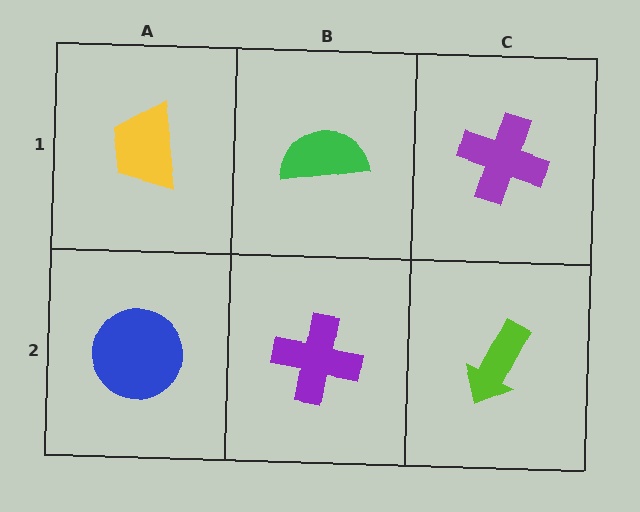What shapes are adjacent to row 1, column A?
A blue circle (row 2, column A), a green semicircle (row 1, column B).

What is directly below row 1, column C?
A lime arrow.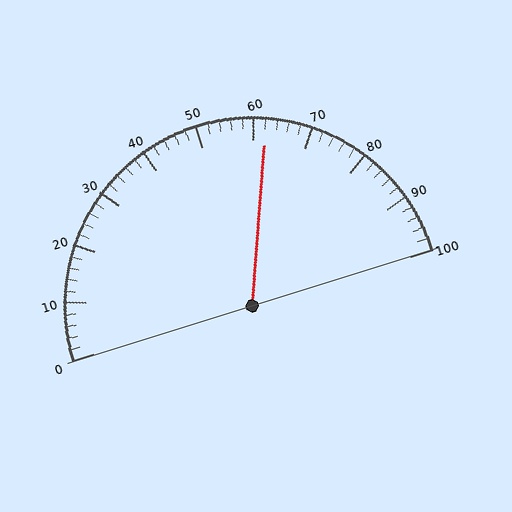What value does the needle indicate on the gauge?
The needle indicates approximately 62.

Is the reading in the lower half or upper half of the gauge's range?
The reading is in the upper half of the range (0 to 100).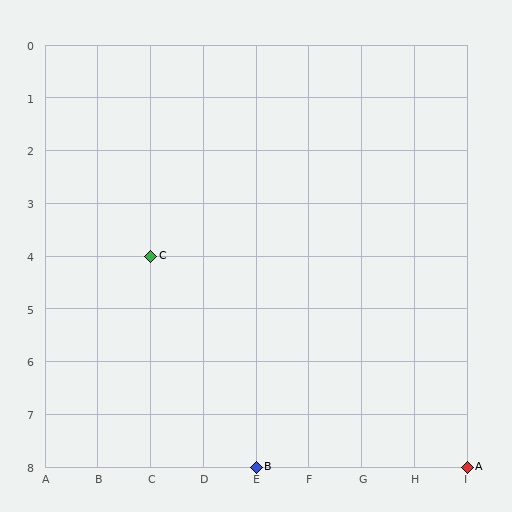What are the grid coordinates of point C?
Point C is at grid coordinates (C, 4).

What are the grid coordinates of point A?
Point A is at grid coordinates (I, 8).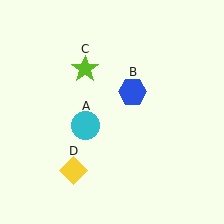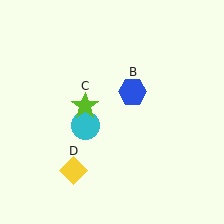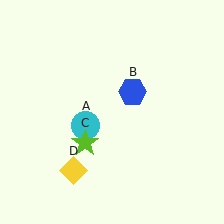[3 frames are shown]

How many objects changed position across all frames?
1 object changed position: lime star (object C).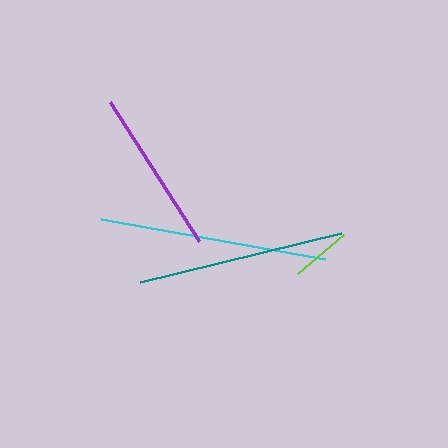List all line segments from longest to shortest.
From longest to shortest: cyan, teal, purple, lime.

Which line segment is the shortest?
The lime line is the shortest at approximately 60 pixels.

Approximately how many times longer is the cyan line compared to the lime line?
The cyan line is approximately 3.8 times the length of the lime line.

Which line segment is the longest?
The cyan line is the longest at approximately 228 pixels.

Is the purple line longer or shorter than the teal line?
The teal line is longer than the purple line.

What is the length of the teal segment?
The teal segment is approximately 207 pixels long.